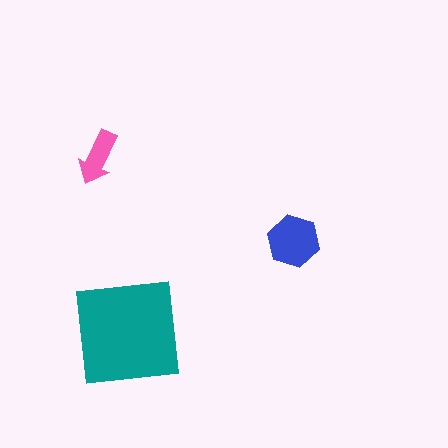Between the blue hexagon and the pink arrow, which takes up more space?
The blue hexagon.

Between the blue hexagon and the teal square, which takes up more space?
The teal square.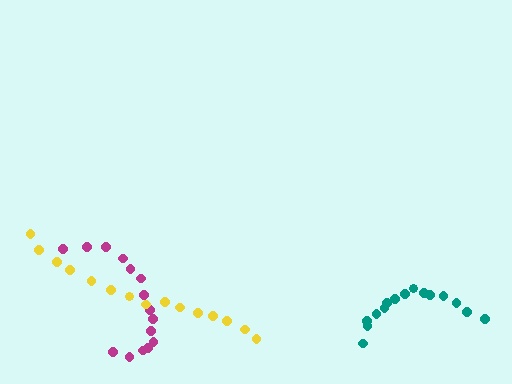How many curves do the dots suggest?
There are 3 distinct paths.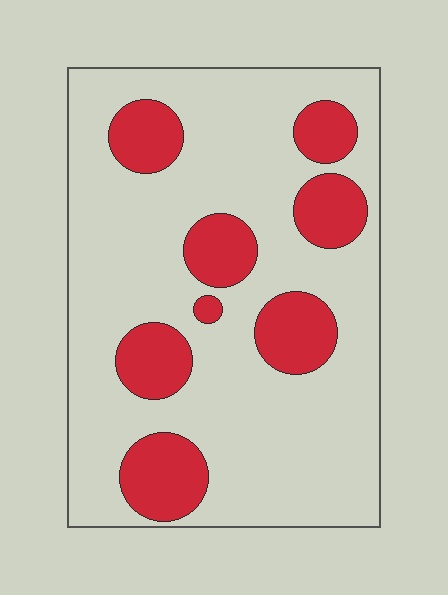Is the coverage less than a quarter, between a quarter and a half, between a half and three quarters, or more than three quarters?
Less than a quarter.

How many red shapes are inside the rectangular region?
8.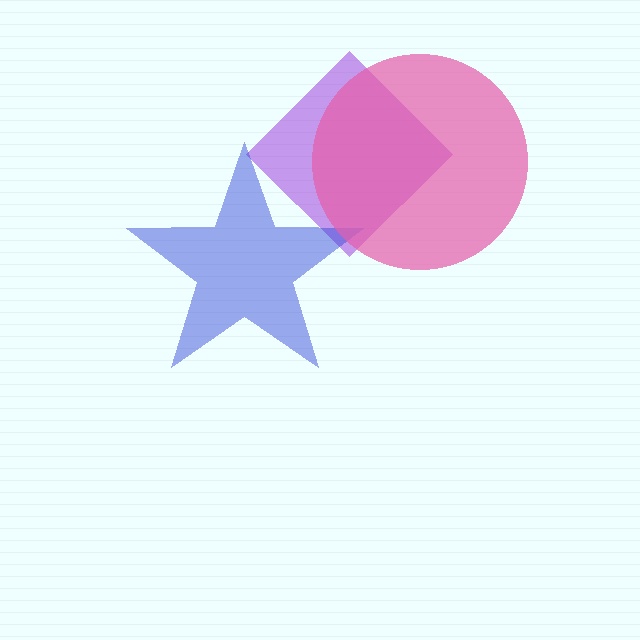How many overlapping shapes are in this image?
There are 3 overlapping shapes in the image.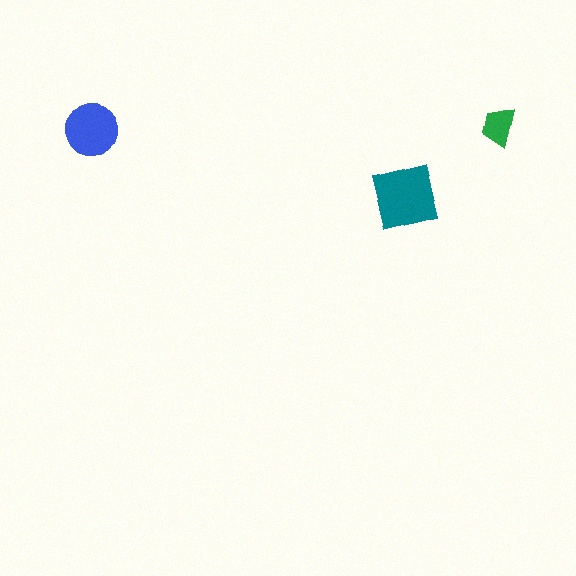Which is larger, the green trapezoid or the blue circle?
The blue circle.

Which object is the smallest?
The green trapezoid.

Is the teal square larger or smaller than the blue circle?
Larger.